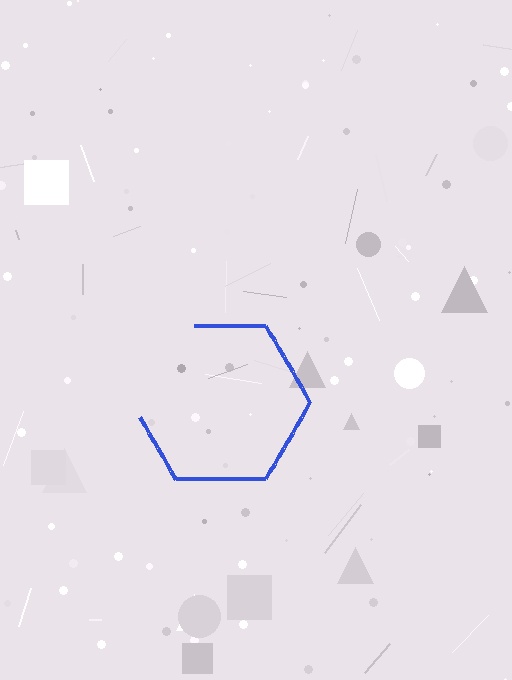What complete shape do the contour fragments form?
The contour fragments form a hexagon.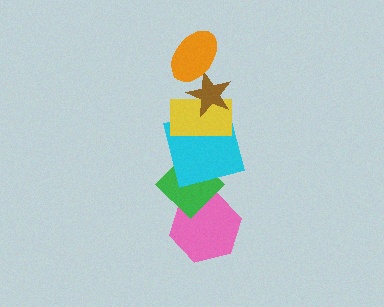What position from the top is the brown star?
The brown star is 2nd from the top.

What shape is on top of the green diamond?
The cyan square is on top of the green diamond.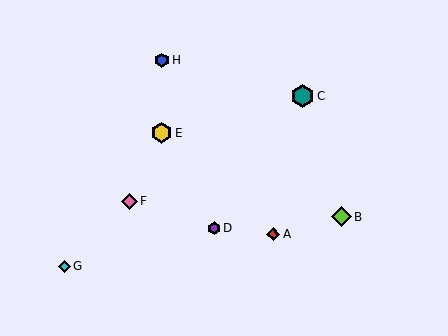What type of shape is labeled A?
Shape A is a red diamond.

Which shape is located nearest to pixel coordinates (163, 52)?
The blue hexagon (labeled H) at (162, 60) is nearest to that location.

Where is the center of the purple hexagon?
The center of the purple hexagon is at (214, 228).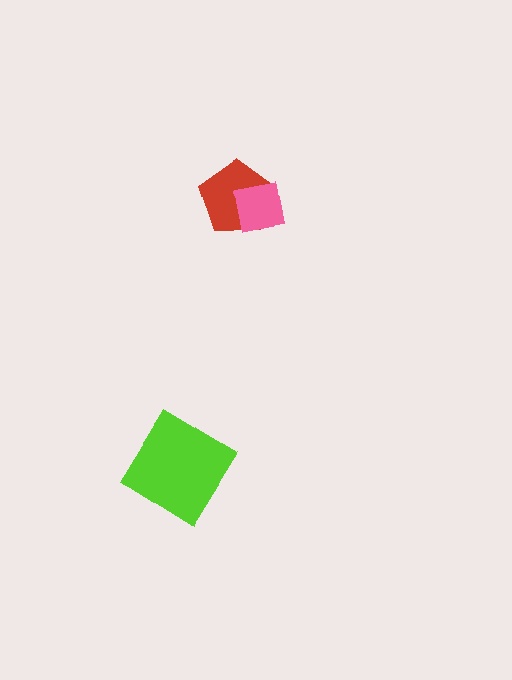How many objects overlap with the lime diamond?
0 objects overlap with the lime diamond.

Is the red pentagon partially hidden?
Yes, it is partially covered by another shape.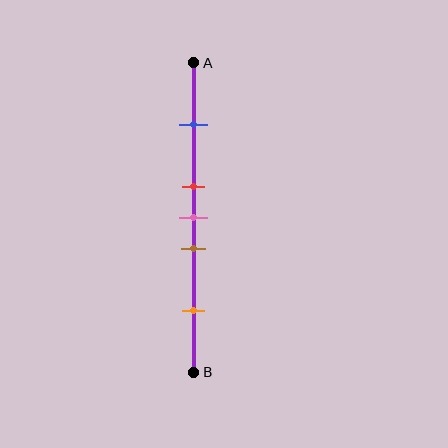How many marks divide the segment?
There are 5 marks dividing the segment.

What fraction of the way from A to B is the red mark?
The red mark is approximately 40% (0.4) of the way from A to B.